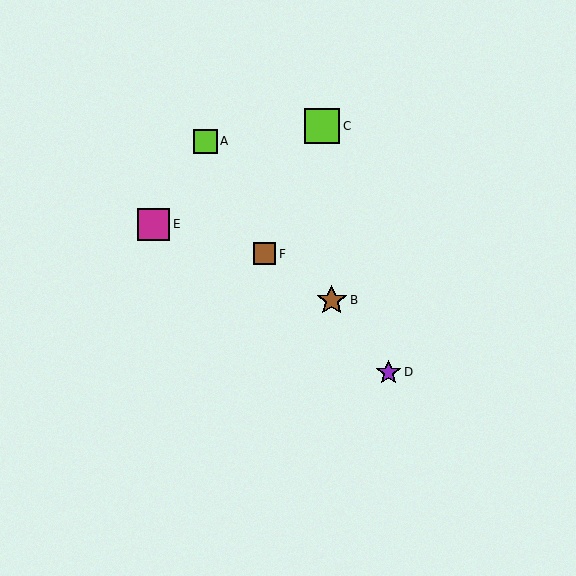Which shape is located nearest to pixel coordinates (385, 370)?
The purple star (labeled D) at (388, 372) is nearest to that location.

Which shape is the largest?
The lime square (labeled C) is the largest.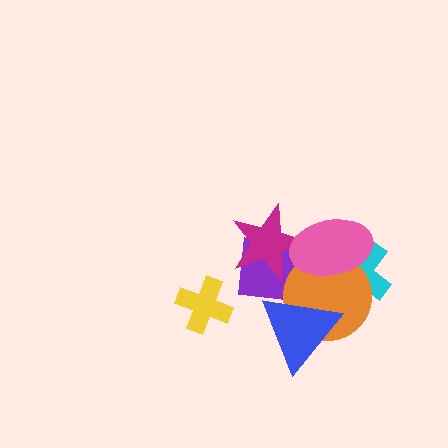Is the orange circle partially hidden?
Yes, it is partially covered by another shape.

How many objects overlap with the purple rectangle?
5 objects overlap with the purple rectangle.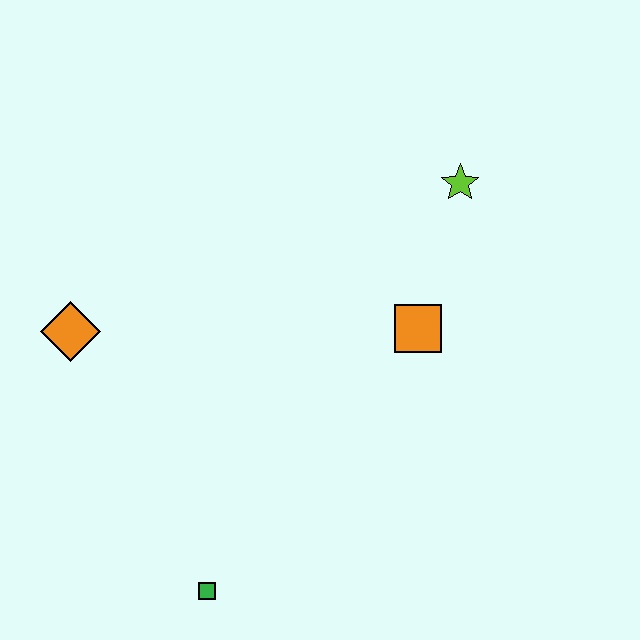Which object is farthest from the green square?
The lime star is farthest from the green square.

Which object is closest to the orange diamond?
The green square is closest to the orange diamond.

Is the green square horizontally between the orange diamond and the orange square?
Yes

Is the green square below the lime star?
Yes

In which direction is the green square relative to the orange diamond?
The green square is below the orange diamond.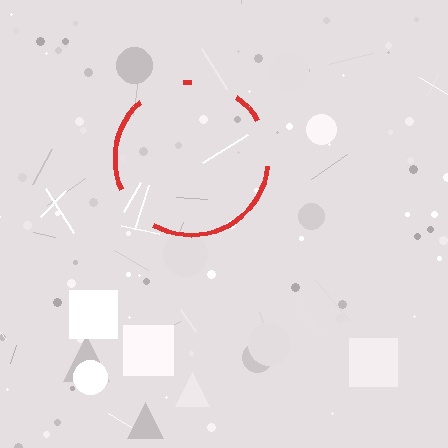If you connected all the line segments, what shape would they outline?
They would outline a circle.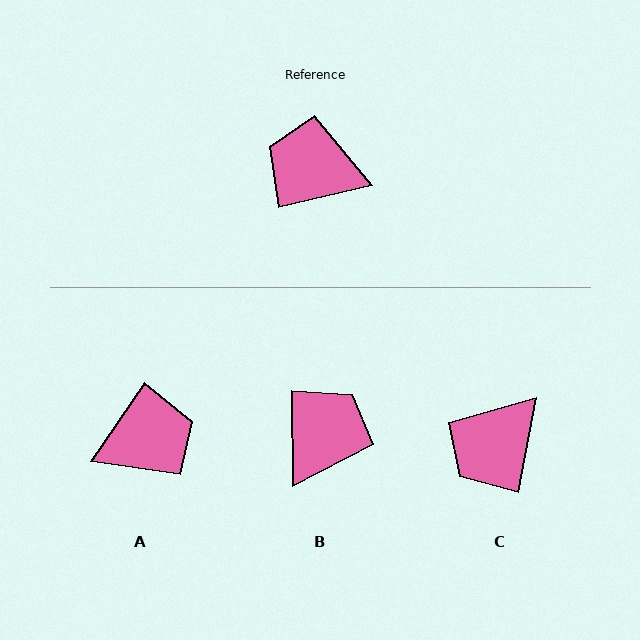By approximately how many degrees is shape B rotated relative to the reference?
Approximately 102 degrees clockwise.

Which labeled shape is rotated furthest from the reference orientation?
A, about 138 degrees away.